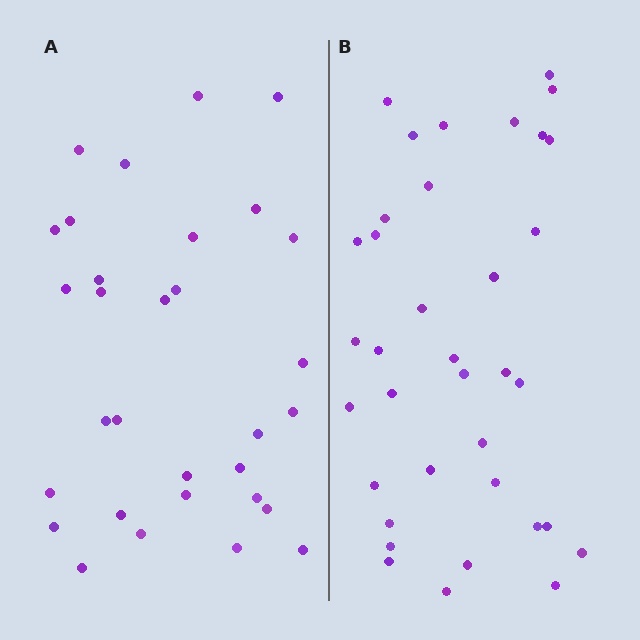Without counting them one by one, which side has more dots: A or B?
Region B (the right region) has more dots.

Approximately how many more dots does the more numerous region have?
Region B has about 5 more dots than region A.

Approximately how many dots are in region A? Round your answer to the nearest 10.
About 30 dots. (The exact count is 31, which rounds to 30.)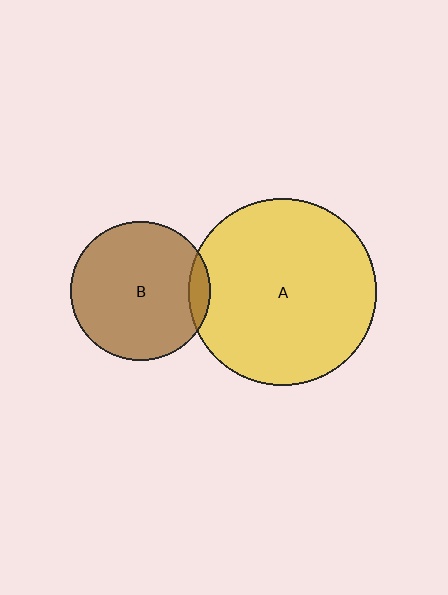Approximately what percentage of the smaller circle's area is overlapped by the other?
Approximately 10%.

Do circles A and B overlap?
Yes.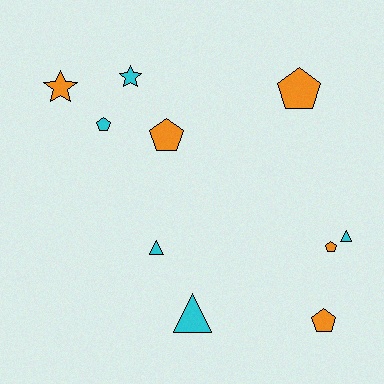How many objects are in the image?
There are 10 objects.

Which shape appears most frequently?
Pentagon, with 5 objects.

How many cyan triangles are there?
There are 3 cyan triangles.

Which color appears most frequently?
Cyan, with 5 objects.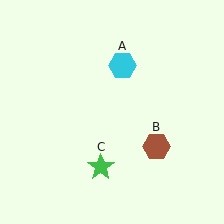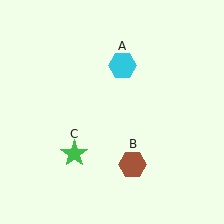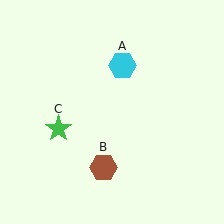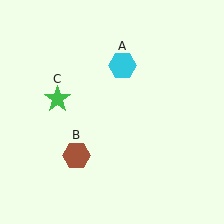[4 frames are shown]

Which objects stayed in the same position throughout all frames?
Cyan hexagon (object A) remained stationary.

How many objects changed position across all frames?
2 objects changed position: brown hexagon (object B), green star (object C).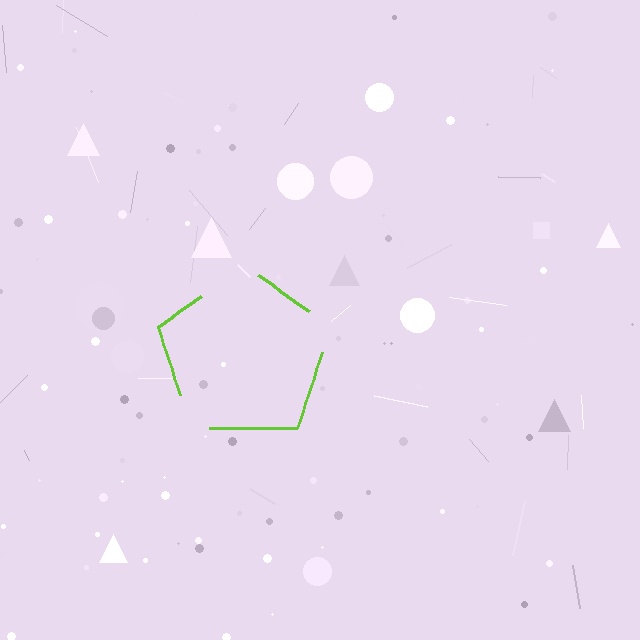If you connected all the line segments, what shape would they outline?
They would outline a pentagon.